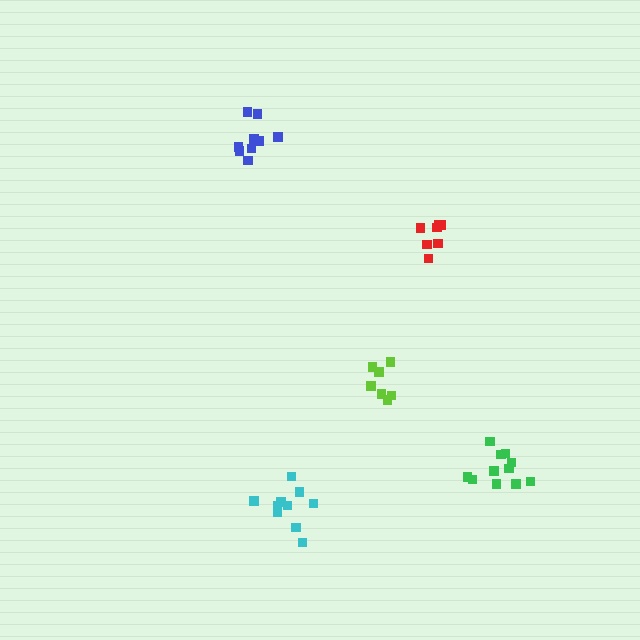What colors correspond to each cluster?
The clusters are colored: cyan, red, blue, lime, green.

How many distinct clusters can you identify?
There are 5 distinct clusters.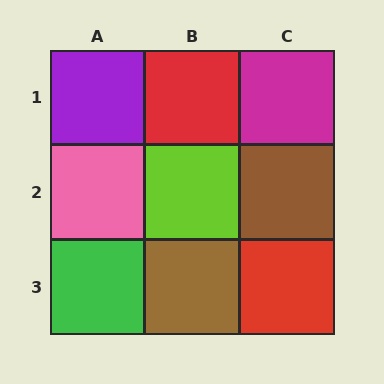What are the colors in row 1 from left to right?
Purple, red, magenta.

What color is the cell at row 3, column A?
Green.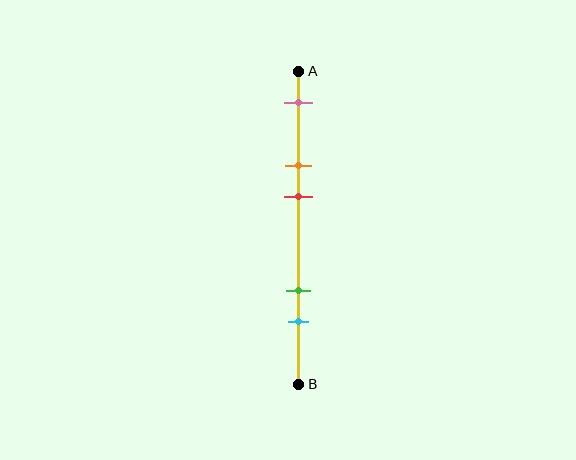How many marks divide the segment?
There are 5 marks dividing the segment.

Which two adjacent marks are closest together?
The orange and red marks are the closest adjacent pair.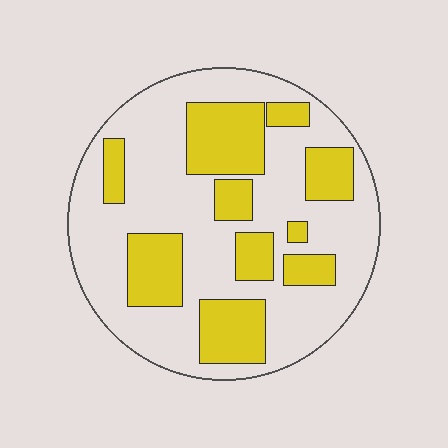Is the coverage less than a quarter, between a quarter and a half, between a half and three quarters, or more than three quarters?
Between a quarter and a half.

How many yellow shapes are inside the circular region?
10.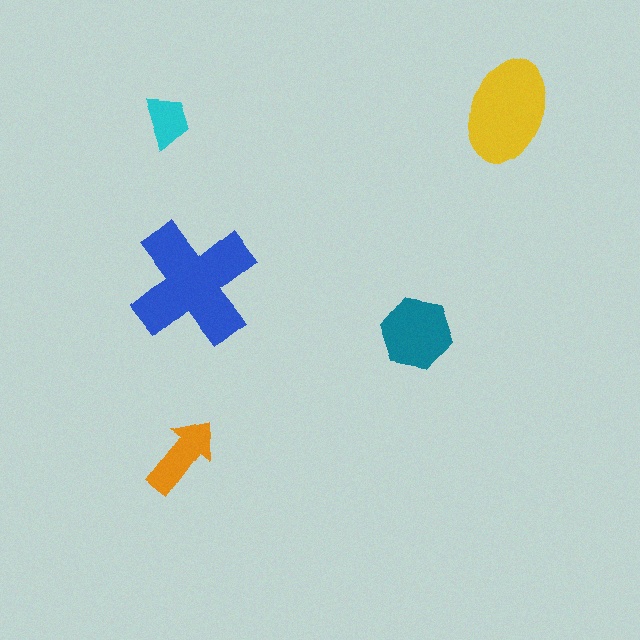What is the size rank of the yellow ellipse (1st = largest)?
2nd.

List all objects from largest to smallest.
The blue cross, the yellow ellipse, the teal hexagon, the orange arrow, the cyan trapezoid.